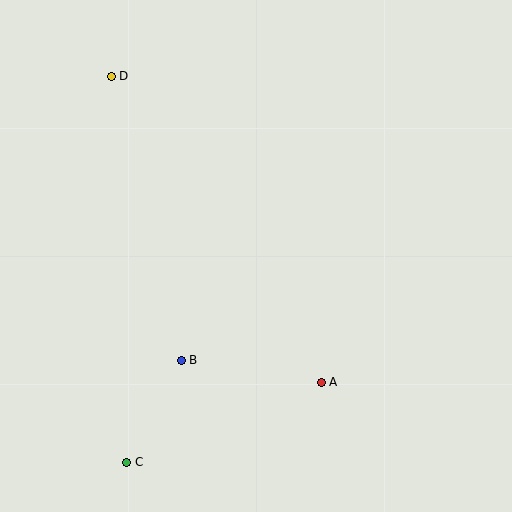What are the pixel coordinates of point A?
Point A is at (321, 382).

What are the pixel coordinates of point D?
Point D is at (111, 76).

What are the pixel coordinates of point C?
Point C is at (127, 462).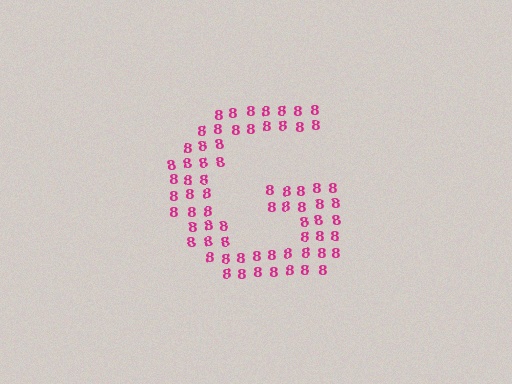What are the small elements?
The small elements are digit 8's.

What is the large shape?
The large shape is the letter G.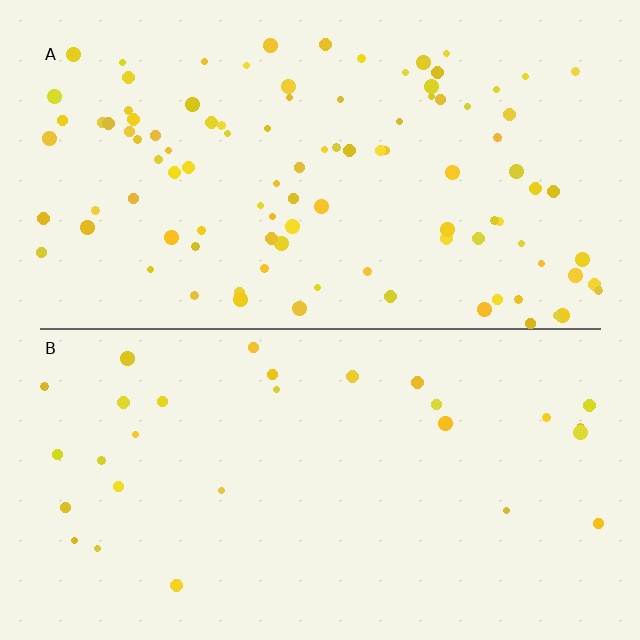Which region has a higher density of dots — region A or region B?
A (the top).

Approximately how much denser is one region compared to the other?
Approximately 3.5× — region A over region B.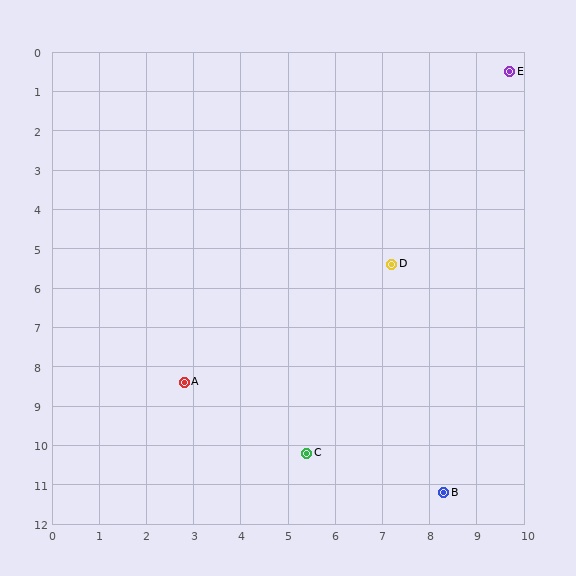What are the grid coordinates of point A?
Point A is at approximately (2.8, 8.4).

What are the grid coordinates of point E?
Point E is at approximately (9.7, 0.5).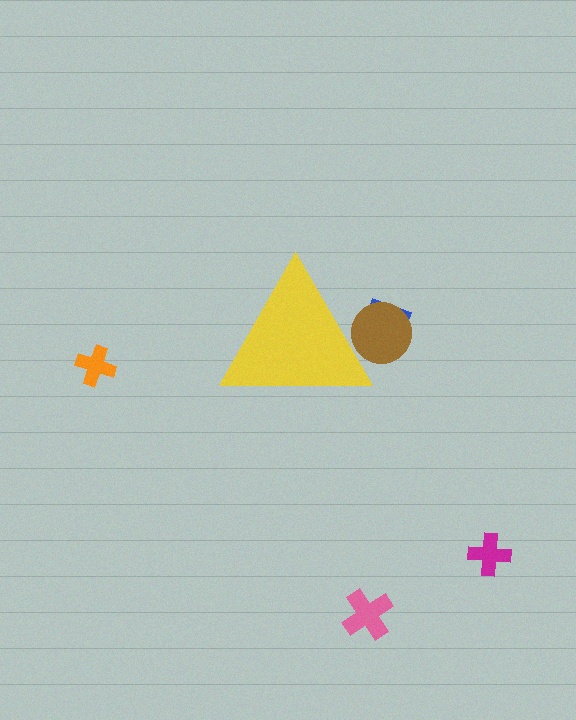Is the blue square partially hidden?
Yes, the blue square is partially hidden behind the yellow triangle.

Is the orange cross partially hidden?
No, the orange cross is fully visible.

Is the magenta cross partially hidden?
No, the magenta cross is fully visible.